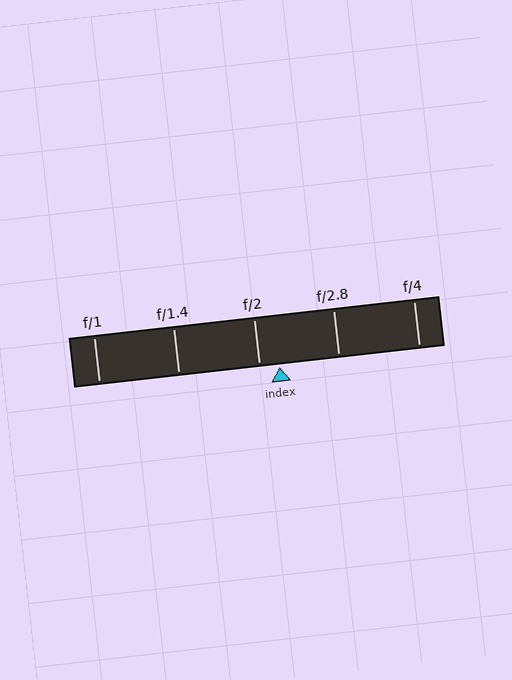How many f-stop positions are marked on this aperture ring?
There are 5 f-stop positions marked.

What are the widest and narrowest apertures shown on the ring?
The widest aperture shown is f/1 and the narrowest is f/4.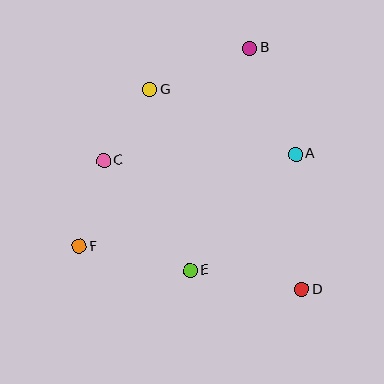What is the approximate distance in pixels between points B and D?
The distance between B and D is approximately 247 pixels.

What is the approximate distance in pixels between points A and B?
The distance between A and B is approximately 115 pixels.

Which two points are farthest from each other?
Points B and F are farthest from each other.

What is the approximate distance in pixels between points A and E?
The distance between A and E is approximately 157 pixels.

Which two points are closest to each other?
Points C and G are closest to each other.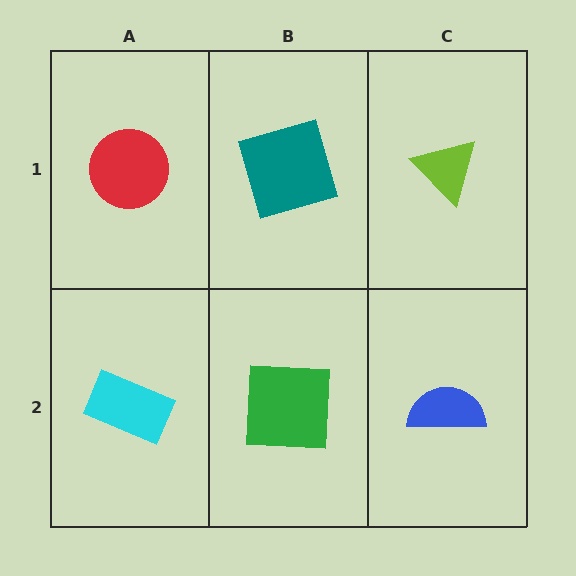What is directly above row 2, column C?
A lime triangle.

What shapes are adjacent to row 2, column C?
A lime triangle (row 1, column C), a green square (row 2, column B).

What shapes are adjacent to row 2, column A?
A red circle (row 1, column A), a green square (row 2, column B).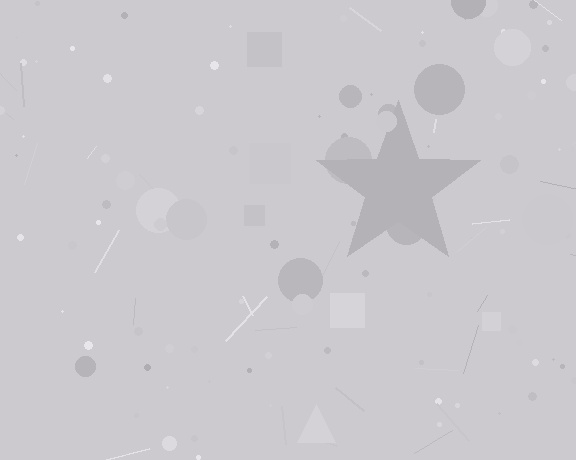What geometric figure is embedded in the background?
A star is embedded in the background.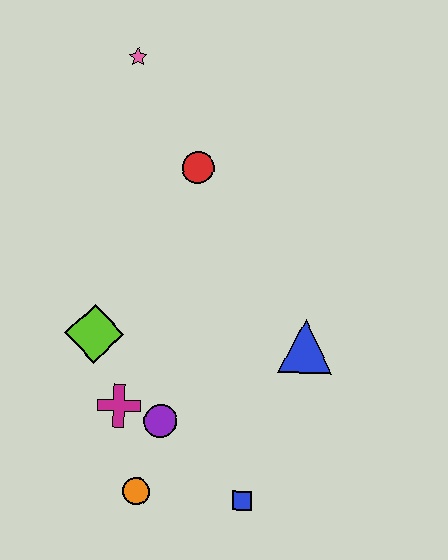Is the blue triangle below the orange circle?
No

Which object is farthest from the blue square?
The pink star is farthest from the blue square.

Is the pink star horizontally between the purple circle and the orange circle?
No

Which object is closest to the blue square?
The orange circle is closest to the blue square.